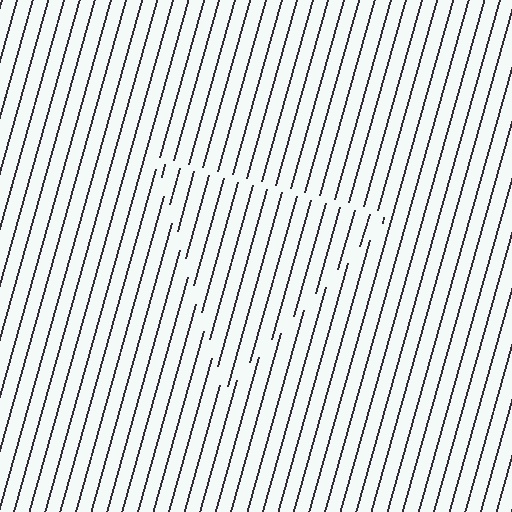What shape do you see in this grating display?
An illusory triangle. The interior of the shape contains the same grating, shifted by half a period — the contour is defined by the phase discontinuity where line-ends from the inner and outer gratings abut.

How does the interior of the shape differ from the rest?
The interior of the shape contains the same grating, shifted by half a period — the contour is defined by the phase discontinuity where line-ends from the inner and outer gratings abut.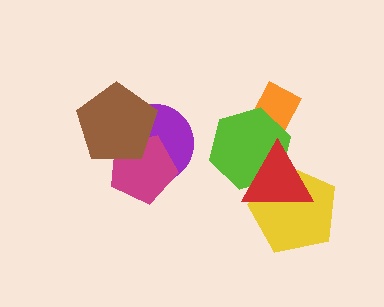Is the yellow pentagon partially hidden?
Yes, it is partially covered by another shape.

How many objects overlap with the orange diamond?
1 object overlaps with the orange diamond.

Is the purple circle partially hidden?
Yes, it is partially covered by another shape.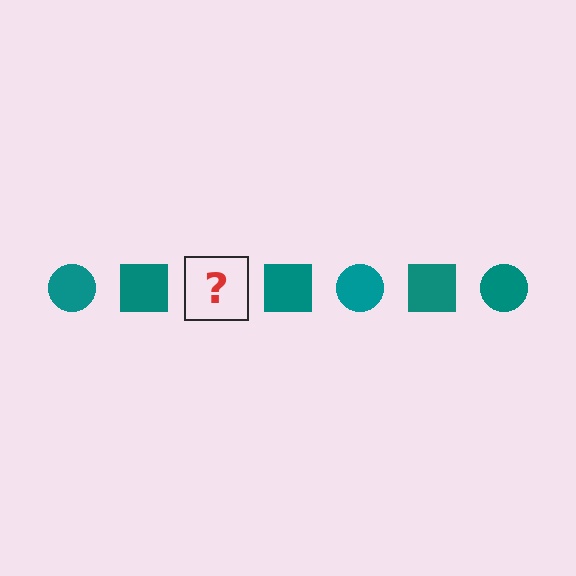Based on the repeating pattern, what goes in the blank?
The blank should be a teal circle.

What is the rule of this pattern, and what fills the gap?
The rule is that the pattern cycles through circle, square shapes in teal. The gap should be filled with a teal circle.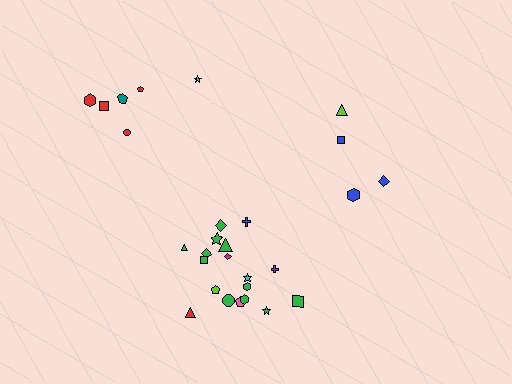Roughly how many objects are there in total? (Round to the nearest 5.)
Roughly 30 objects in total.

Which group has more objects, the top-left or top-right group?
The top-left group.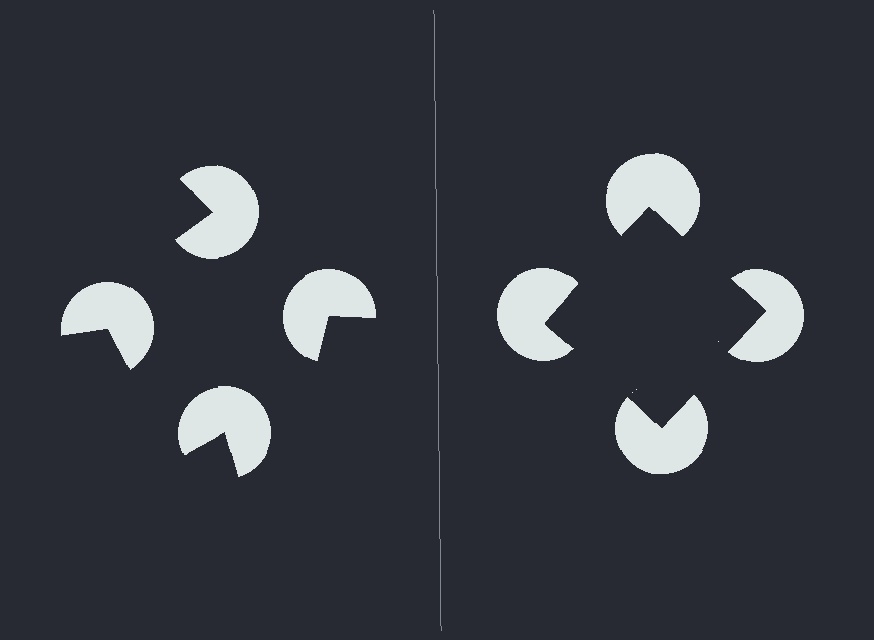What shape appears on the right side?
An illusory square.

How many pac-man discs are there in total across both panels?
8 — 4 on each side.